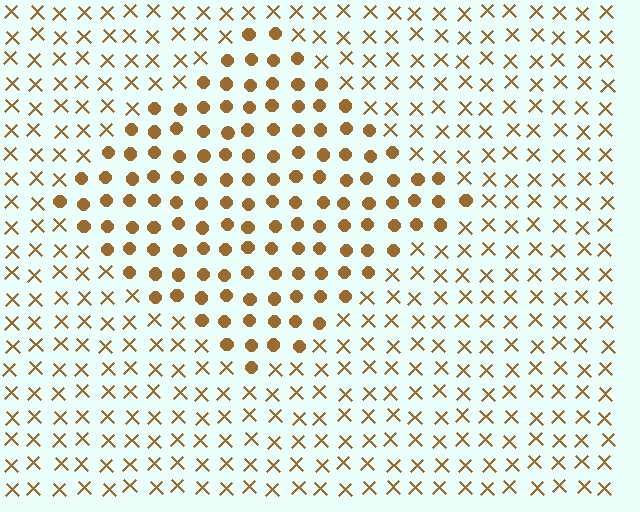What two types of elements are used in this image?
The image uses circles inside the diamond region and X marks outside it.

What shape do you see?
I see a diamond.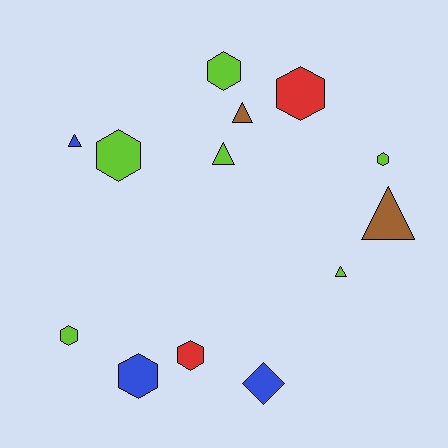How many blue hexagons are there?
There is 1 blue hexagon.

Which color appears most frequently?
Lime, with 6 objects.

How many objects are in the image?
There are 13 objects.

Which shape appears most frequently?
Hexagon, with 7 objects.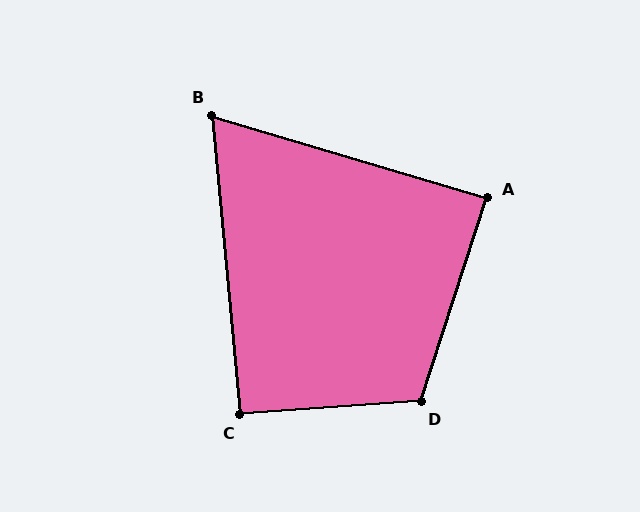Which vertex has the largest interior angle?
D, at approximately 112 degrees.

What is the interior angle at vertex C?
Approximately 91 degrees (approximately right).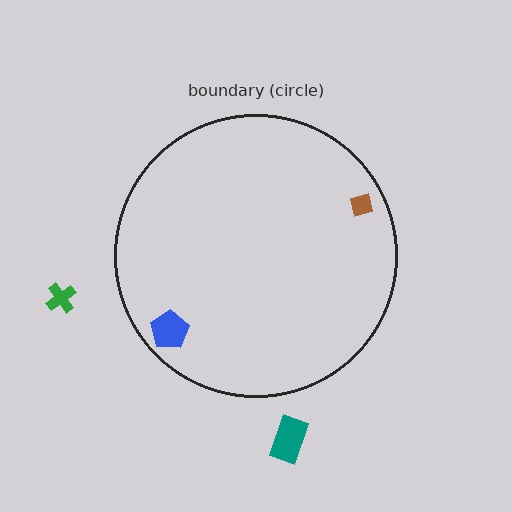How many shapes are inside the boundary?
2 inside, 2 outside.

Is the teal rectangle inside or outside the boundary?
Outside.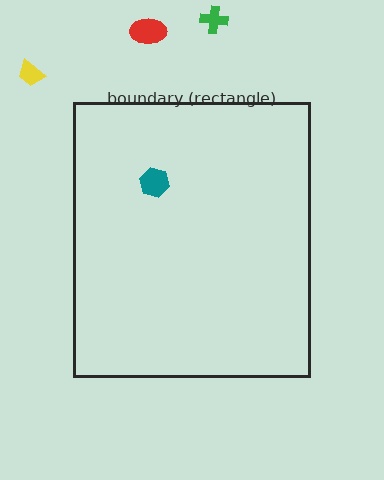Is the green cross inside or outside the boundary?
Outside.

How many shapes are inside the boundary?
1 inside, 3 outside.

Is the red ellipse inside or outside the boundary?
Outside.